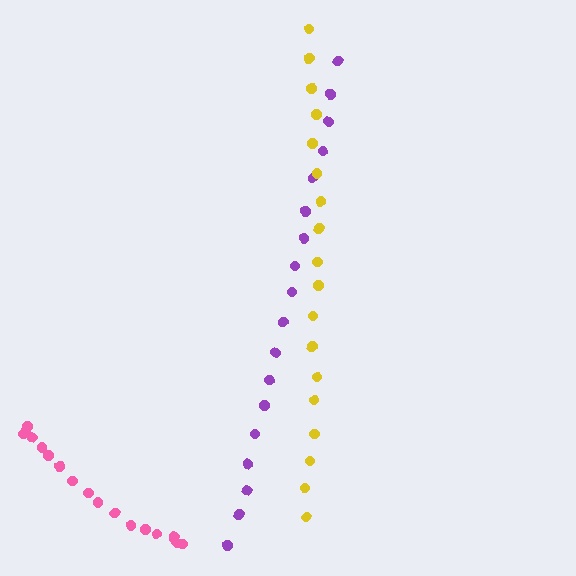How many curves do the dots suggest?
There are 3 distinct paths.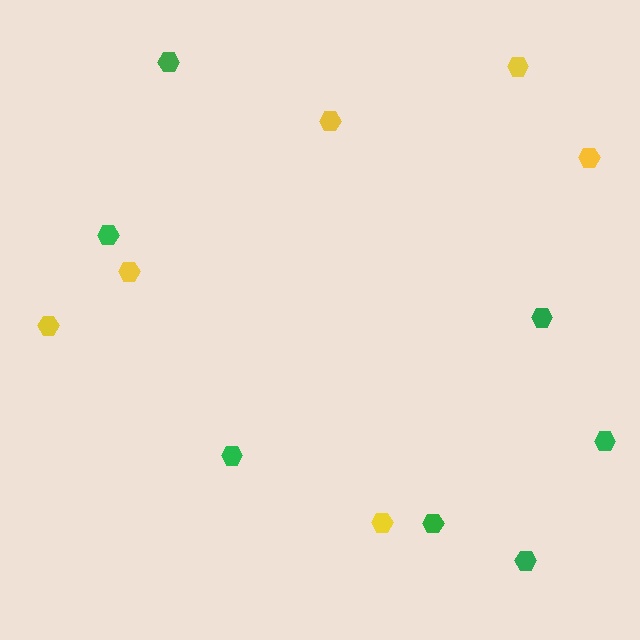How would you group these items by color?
There are 2 groups: one group of yellow hexagons (6) and one group of green hexagons (7).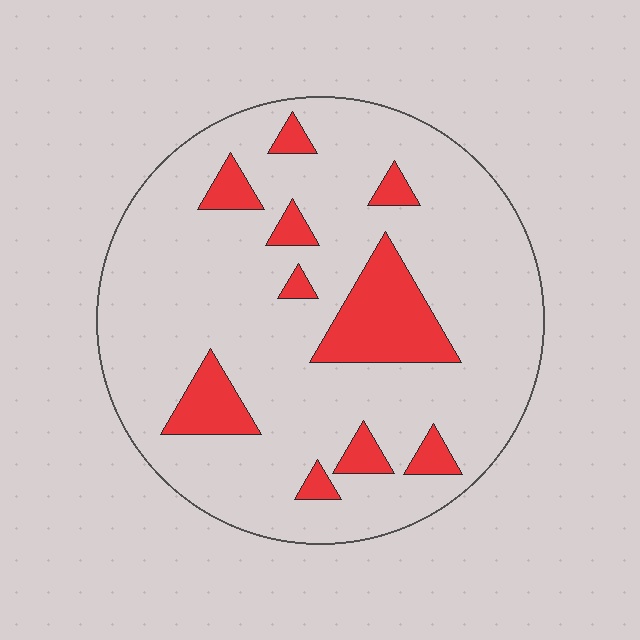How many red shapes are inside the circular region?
10.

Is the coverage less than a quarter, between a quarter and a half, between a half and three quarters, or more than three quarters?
Less than a quarter.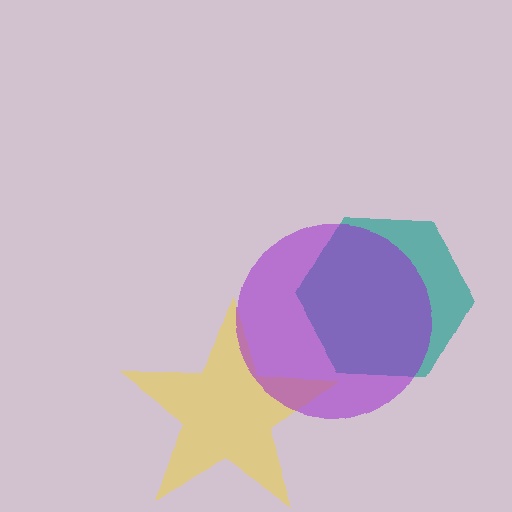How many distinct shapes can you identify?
There are 3 distinct shapes: a teal hexagon, a yellow star, a purple circle.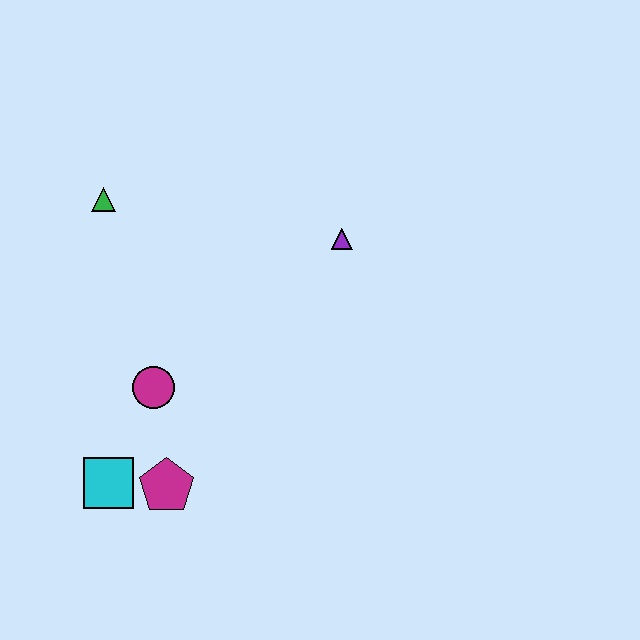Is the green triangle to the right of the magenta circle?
No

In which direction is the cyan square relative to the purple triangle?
The cyan square is below the purple triangle.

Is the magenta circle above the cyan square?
Yes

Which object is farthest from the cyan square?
The purple triangle is farthest from the cyan square.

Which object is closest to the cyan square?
The magenta pentagon is closest to the cyan square.